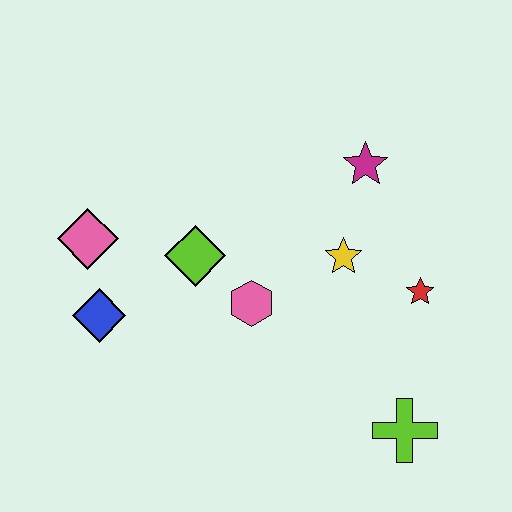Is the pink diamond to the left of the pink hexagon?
Yes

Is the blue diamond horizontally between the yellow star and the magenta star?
No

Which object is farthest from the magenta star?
The blue diamond is farthest from the magenta star.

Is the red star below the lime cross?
No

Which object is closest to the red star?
The yellow star is closest to the red star.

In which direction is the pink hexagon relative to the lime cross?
The pink hexagon is to the left of the lime cross.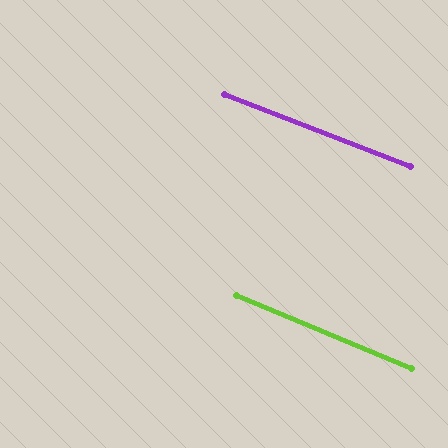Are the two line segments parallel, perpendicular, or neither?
Parallel — their directions differ by only 1.2°.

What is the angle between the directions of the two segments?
Approximately 1 degree.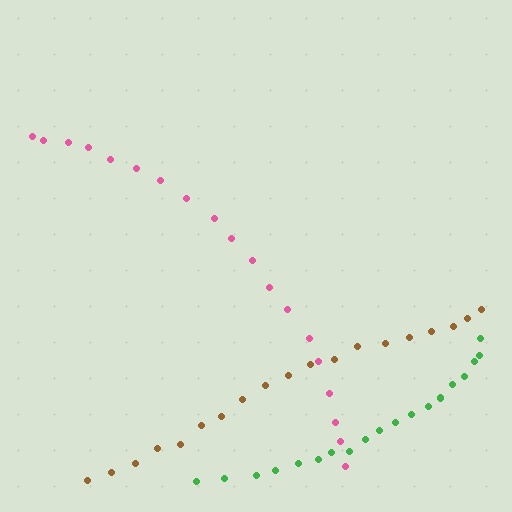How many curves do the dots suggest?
There are 3 distinct paths.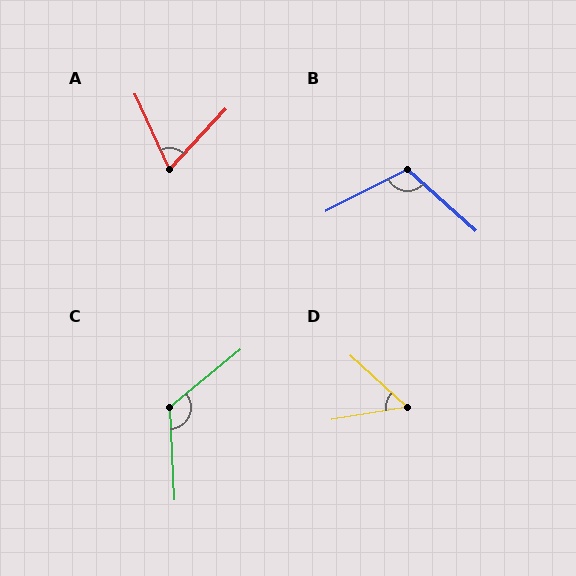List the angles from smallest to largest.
D (52°), A (67°), B (111°), C (127°).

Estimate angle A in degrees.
Approximately 67 degrees.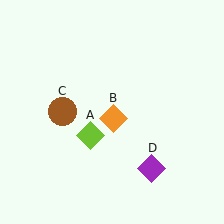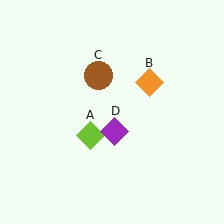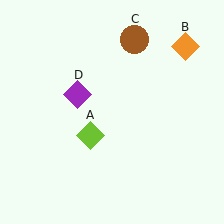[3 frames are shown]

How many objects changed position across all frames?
3 objects changed position: orange diamond (object B), brown circle (object C), purple diamond (object D).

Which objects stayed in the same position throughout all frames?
Lime diamond (object A) remained stationary.